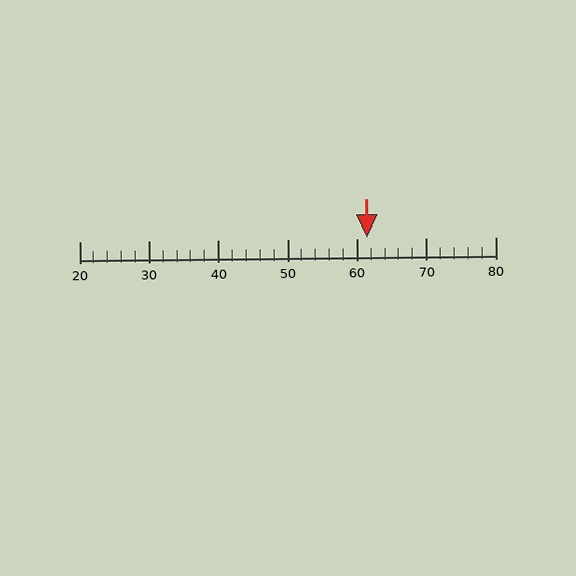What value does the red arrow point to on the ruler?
The red arrow points to approximately 61.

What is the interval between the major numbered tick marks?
The major tick marks are spaced 10 units apart.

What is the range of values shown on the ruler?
The ruler shows values from 20 to 80.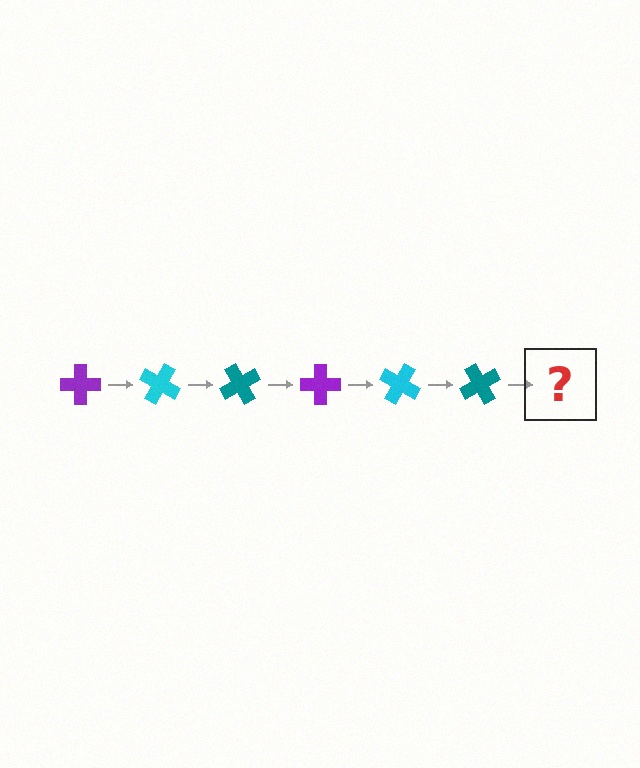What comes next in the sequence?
The next element should be a purple cross, rotated 180 degrees from the start.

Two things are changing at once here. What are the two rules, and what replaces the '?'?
The two rules are that it rotates 30 degrees each step and the color cycles through purple, cyan, and teal. The '?' should be a purple cross, rotated 180 degrees from the start.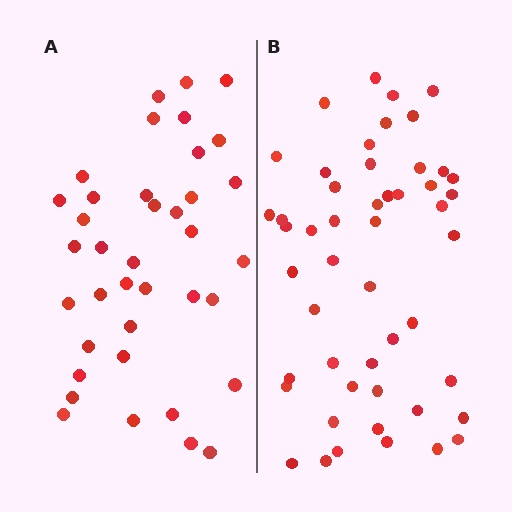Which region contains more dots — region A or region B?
Region B (the right region) has more dots.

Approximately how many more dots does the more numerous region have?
Region B has roughly 12 or so more dots than region A.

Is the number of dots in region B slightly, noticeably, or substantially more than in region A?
Region B has noticeably more, but not dramatically so. The ratio is roughly 1.3 to 1.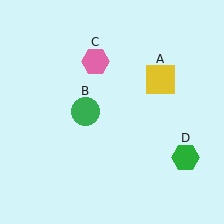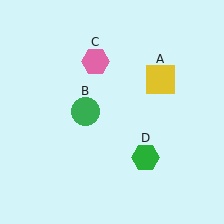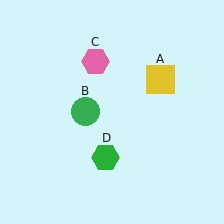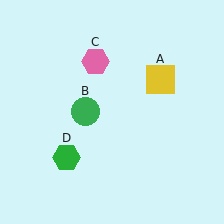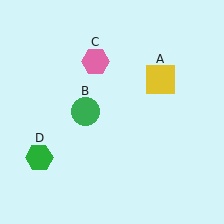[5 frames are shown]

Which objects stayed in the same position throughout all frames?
Yellow square (object A) and green circle (object B) and pink hexagon (object C) remained stationary.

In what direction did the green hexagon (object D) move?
The green hexagon (object D) moved left.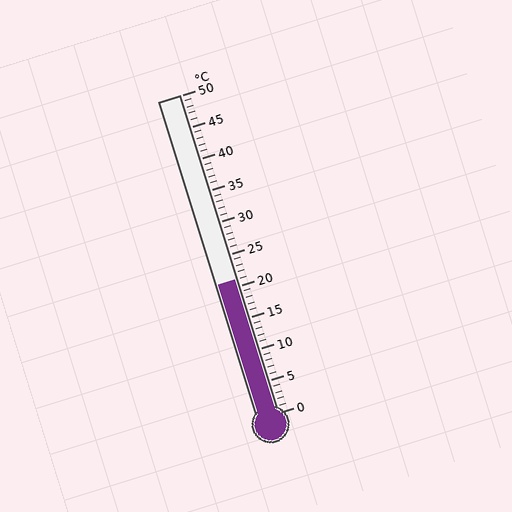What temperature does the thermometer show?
The thermometer shows approximately 21°C.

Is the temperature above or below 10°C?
The temperature is above 10°C.